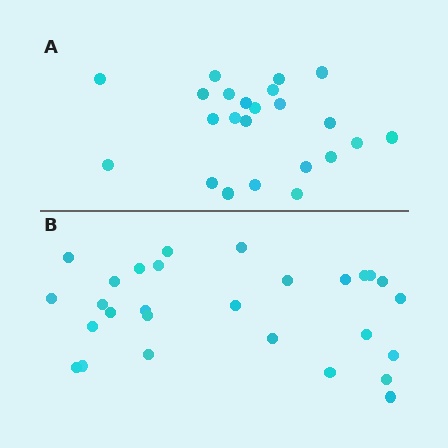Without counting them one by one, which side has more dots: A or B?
Region B (the bottom region) has more dots.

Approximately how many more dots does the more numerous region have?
Region B has about 5 more dots than region A.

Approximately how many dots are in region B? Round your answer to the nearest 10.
About 30 dots. (The exact count is 28, which rounds to 30.)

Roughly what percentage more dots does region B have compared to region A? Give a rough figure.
About 20% more.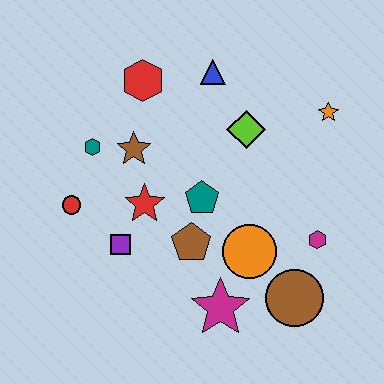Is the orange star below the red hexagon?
Yes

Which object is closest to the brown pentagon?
The teal pentagon is closest to the brown pentagon.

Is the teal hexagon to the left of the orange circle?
Yes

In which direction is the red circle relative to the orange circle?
The red circle is to the left of the orange circle.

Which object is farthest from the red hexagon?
The brown circle is farthest from the red hexagon.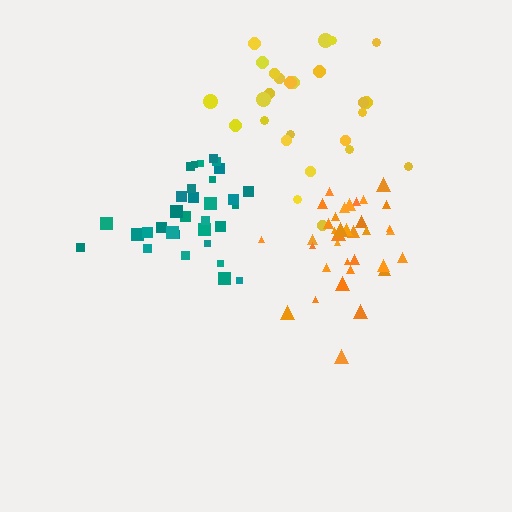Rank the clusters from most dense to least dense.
orange, teal, yellow.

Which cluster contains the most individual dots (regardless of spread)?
Orange (35).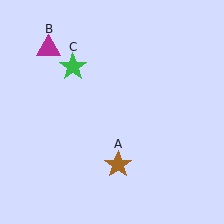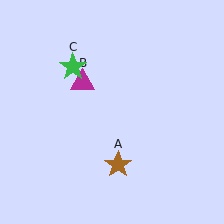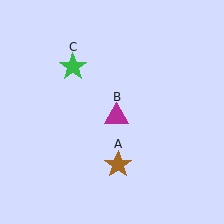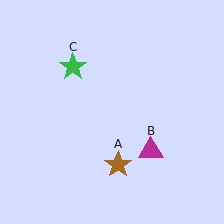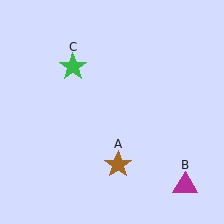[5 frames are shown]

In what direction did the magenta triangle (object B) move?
The magenta triangle (object B) moved down and to the right.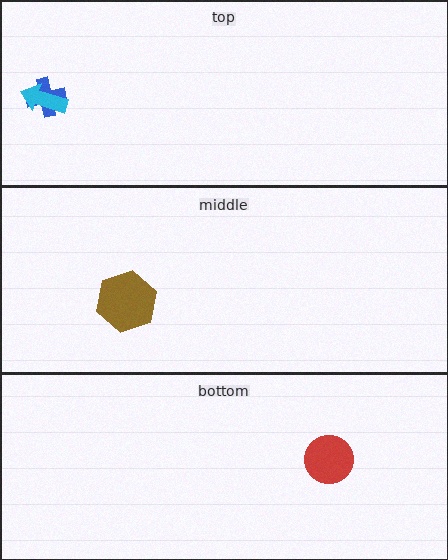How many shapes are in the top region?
2.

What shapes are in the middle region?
The brown hexagon.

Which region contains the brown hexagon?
The middle region.